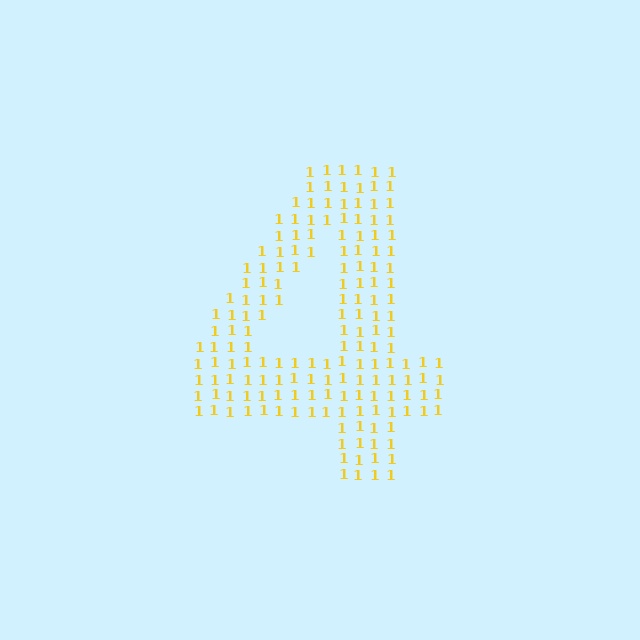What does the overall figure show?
The overall figure shows the digit 4.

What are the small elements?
The small elements are digit 1's.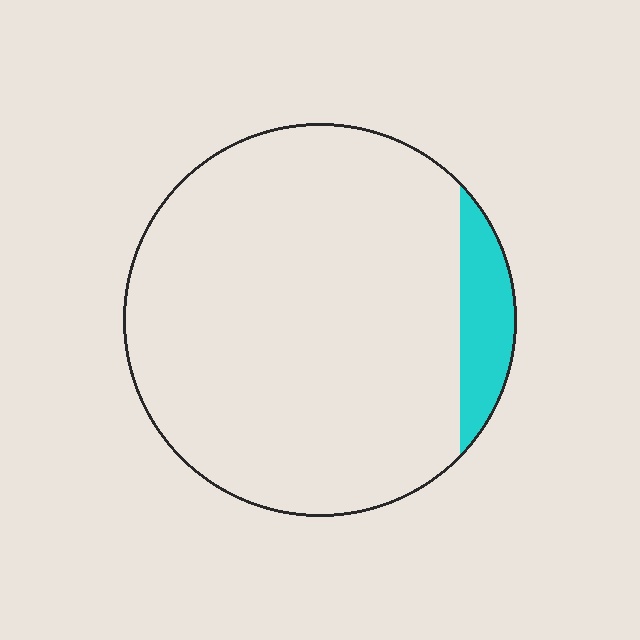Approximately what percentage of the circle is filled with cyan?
Approximately 10%.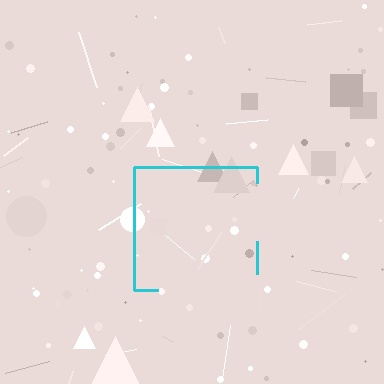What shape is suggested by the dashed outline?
The dashed outline suggests a square.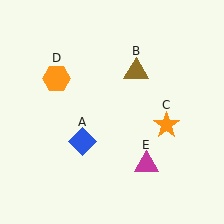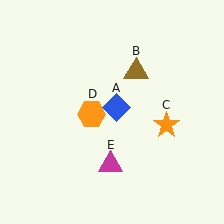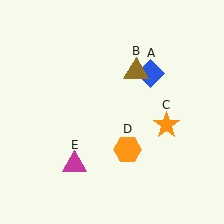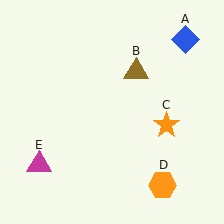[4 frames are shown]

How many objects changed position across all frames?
3 objects changed position: blue diamond (object A), orange hexagon (object D), magenta triangle (object E).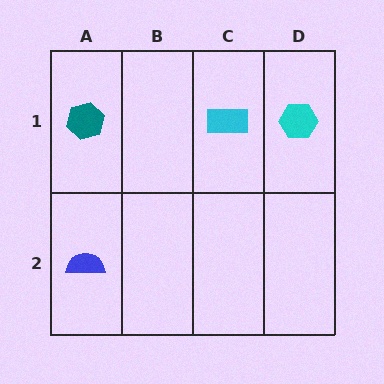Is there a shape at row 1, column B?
No, that cell is empty.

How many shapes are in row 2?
1 shape.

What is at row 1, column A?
A teal hexagon.